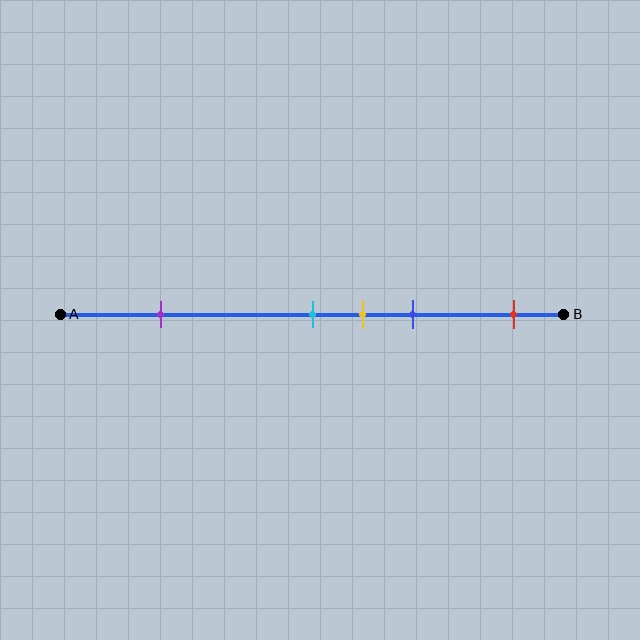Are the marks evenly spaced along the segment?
No, the marks are not evenly spaced.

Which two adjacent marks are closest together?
The cyan and yellow marks are the closest adjacent pair.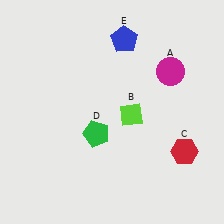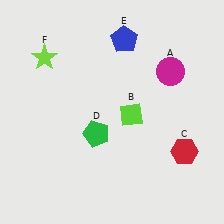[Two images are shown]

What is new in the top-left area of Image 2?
A lime star (F) was added in the top-left area of Image 2.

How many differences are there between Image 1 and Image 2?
There is 1 difference between the two images.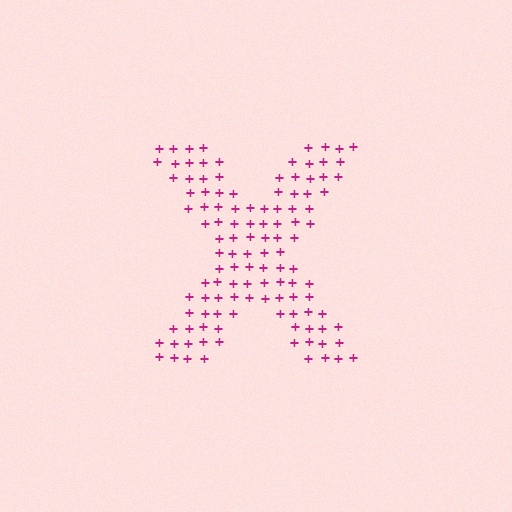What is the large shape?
The large shape is the letter X.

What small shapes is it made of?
It is made of small plus signs.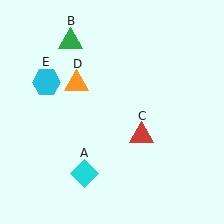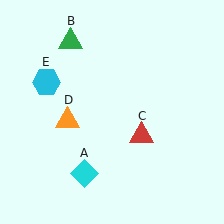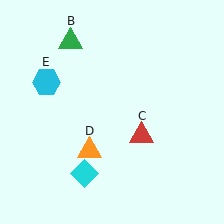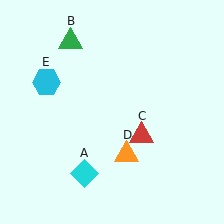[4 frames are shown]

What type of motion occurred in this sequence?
The orange triangle (object D) rotated counterclockwise around the center of the scene.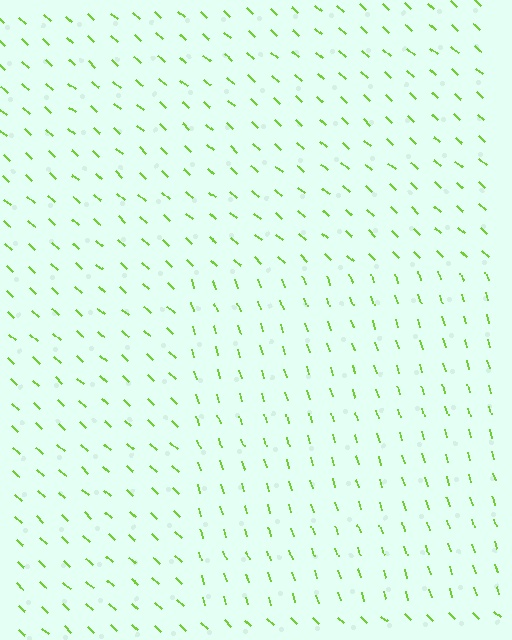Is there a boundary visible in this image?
Yes, there is a texture boundary formed by a change in line orientation.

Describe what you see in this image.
The image is filled with small lime line segments. A rectangle region in the image has lines oriented differently from the surrounding lines, creating a visible texture boundary.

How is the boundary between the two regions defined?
The boundary is defined purely by a change in line orientation (approximately 30 degrees difference). All lines are the same color and thickness.